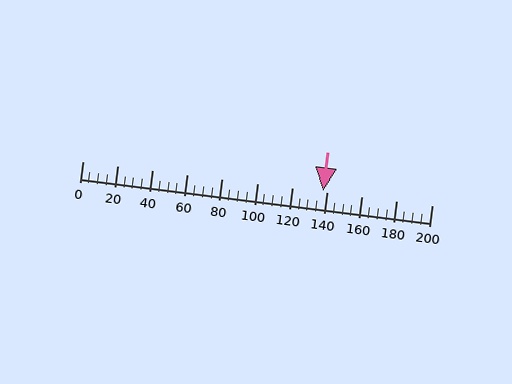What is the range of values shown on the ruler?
The ruler shows values from 0 to 200.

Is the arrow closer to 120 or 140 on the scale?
The arrow is closer to 140.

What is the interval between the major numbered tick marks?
The major tick marks are spaced 20 units apart.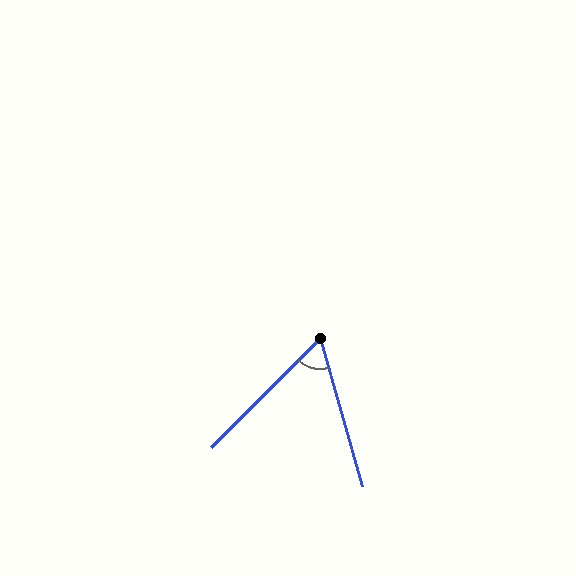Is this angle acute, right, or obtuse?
It is acute.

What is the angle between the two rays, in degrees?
Approximately 61 degrees.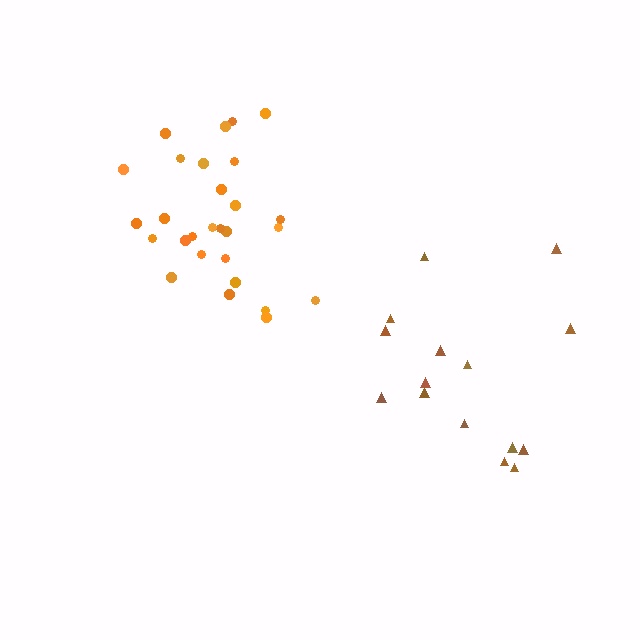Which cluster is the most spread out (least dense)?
Brown.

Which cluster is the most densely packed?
Orange.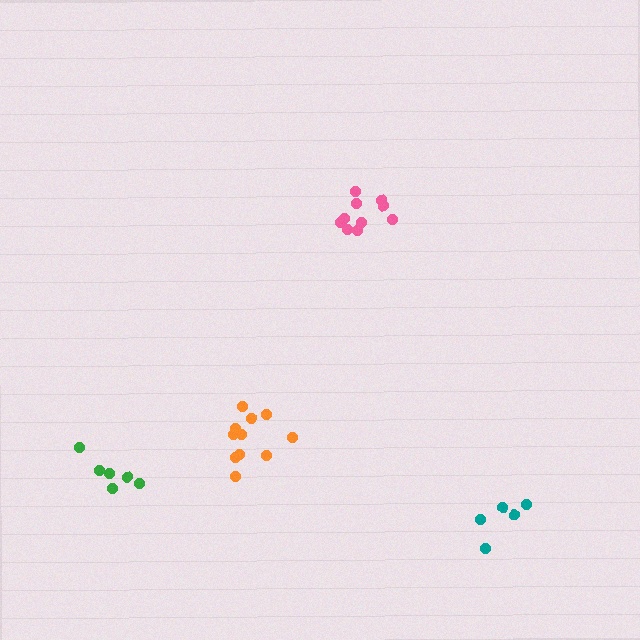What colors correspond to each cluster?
The clusters are colored: orange, green, teal, pink.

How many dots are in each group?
Group 1: 11 dots, Group 2: 6 dots, Group 3: 5 dots, Group 4: 10 dots (32 total).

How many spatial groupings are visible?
There are 4 spatial groupings.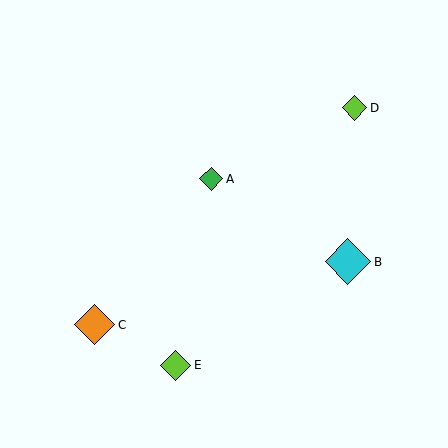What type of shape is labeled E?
Shape E is a lime diamond.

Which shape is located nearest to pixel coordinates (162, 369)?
The lime diamond (labeled E) at (176, 365) is nearest to that location.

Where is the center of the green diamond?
The center of the green diamond is at (211, 179).